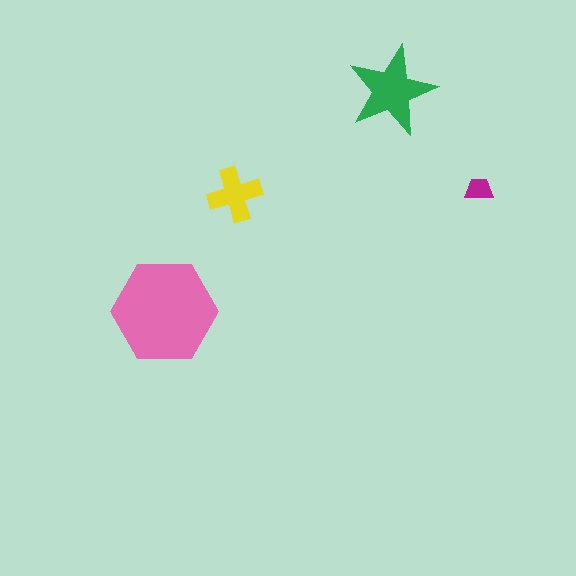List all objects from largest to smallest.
The pink hexagon, the green star, the yellow cross, the magenta trapezoid.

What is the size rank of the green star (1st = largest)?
2nd.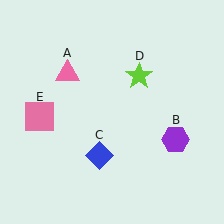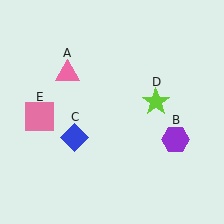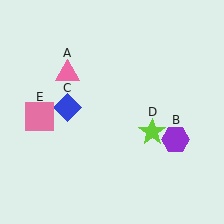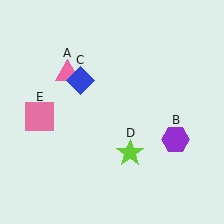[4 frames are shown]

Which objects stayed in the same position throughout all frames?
Pink triangle (object A) and purple hexagon (object B) and pink square (object E) remained stationary.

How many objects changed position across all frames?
2 objects changed position: blue diamond (object C), lime star (object D).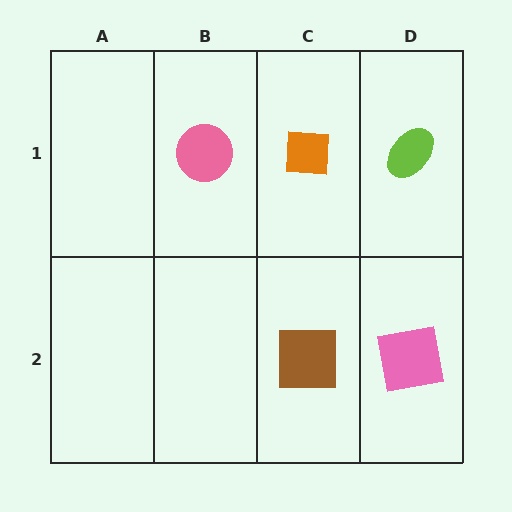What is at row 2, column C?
A brown square.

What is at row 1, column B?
A pink circle.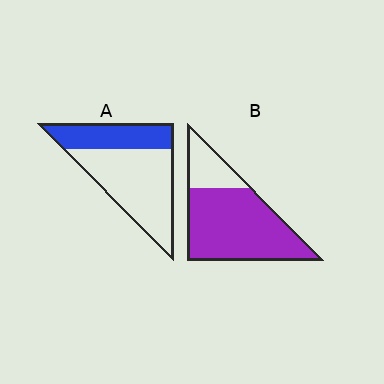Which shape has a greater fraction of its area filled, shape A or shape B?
Shape B.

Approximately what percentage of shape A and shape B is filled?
A is approximately 35% and B is approximately 75%.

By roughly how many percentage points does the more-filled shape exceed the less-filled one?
By roughly 45 percentage points (B over A).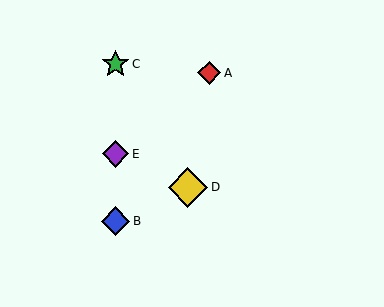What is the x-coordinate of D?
Object D is at x≈188.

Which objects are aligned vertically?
Objects B, C, E are aligned vertically.